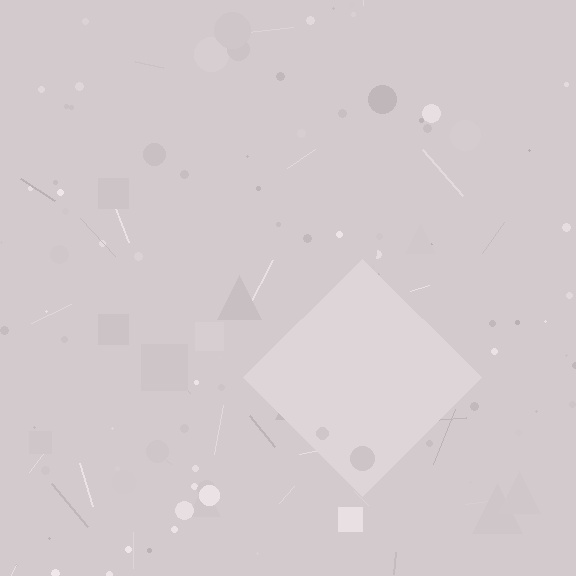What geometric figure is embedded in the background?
A diamond is embedded in the background.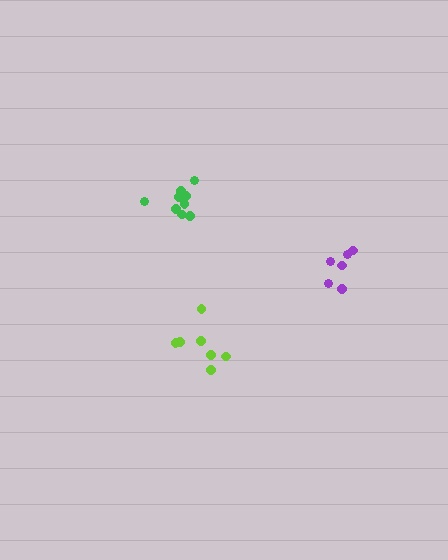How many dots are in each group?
Group 1: 7 dots, Group 2: 9 dots, Group 3: 6 dots (22 total).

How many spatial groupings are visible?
There are 3 spatial groupings.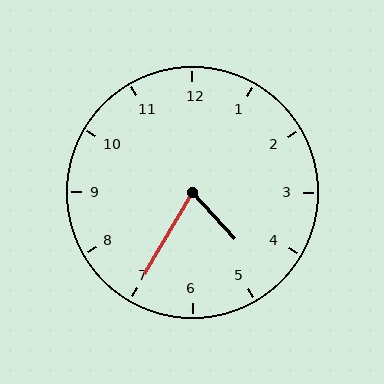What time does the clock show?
4:35.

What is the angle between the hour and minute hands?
Approximately 72 degrees.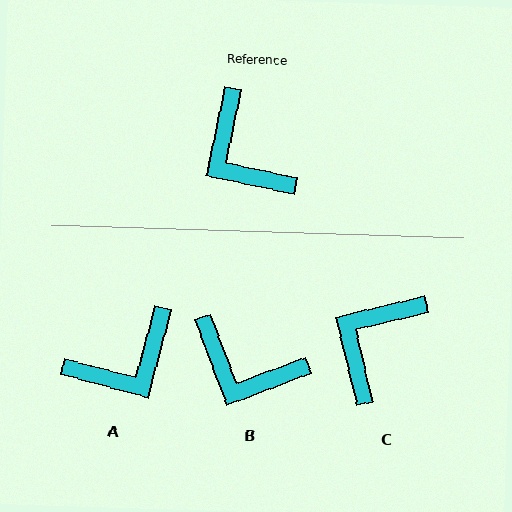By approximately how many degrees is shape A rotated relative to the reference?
Approximately 87 degrees counter-clockwise.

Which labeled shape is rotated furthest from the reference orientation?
A, about 87 degrees away.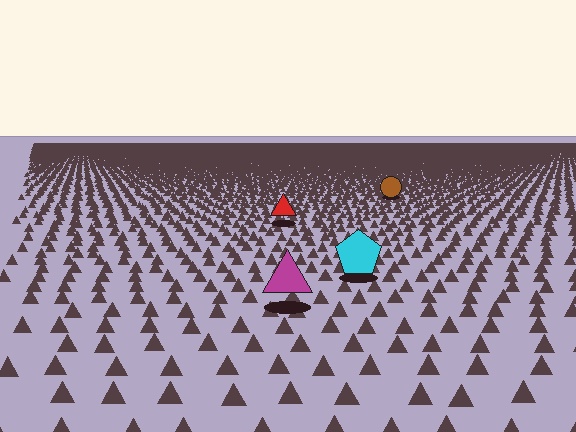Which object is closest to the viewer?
The magenta triangle is closest. The texture marks near it are larger and more spread out.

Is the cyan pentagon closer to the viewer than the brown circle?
Yes. The cyan pentagon is closer — you can tell from the texture gradient: the ground texture is coarser near it.